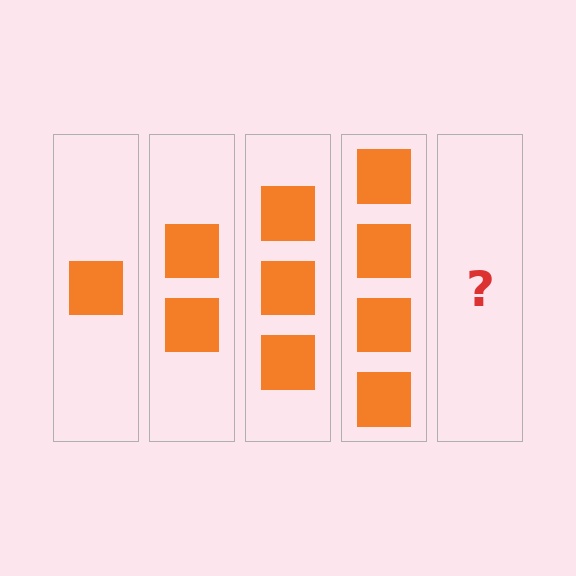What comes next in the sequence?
The next element should be 5 squares.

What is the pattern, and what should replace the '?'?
The pattern is that each step adds one more square. The '?' should be 5 squares.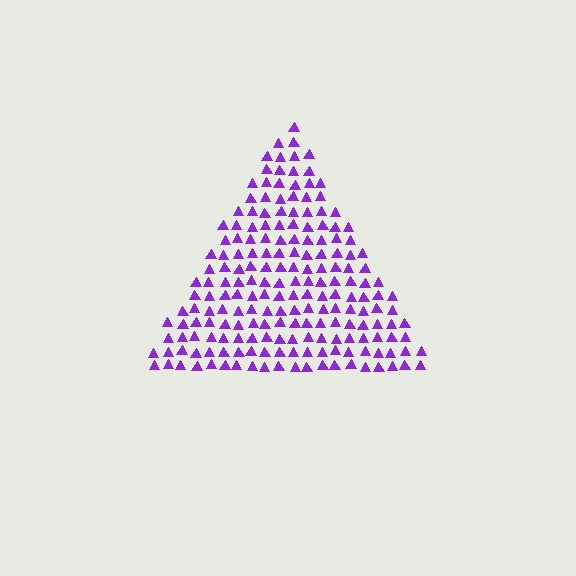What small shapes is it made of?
It is made of small triangles.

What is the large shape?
The large shape is a triangle.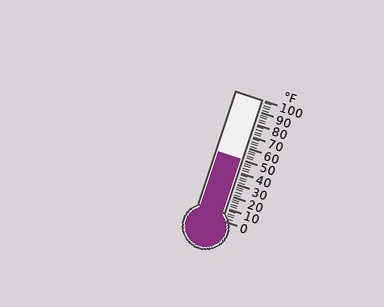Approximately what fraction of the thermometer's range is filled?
The thermometer is filled to approximately 50% of its range.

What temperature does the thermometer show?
The thermometer shows approximately 50°F.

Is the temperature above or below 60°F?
The temperature is below 60°F.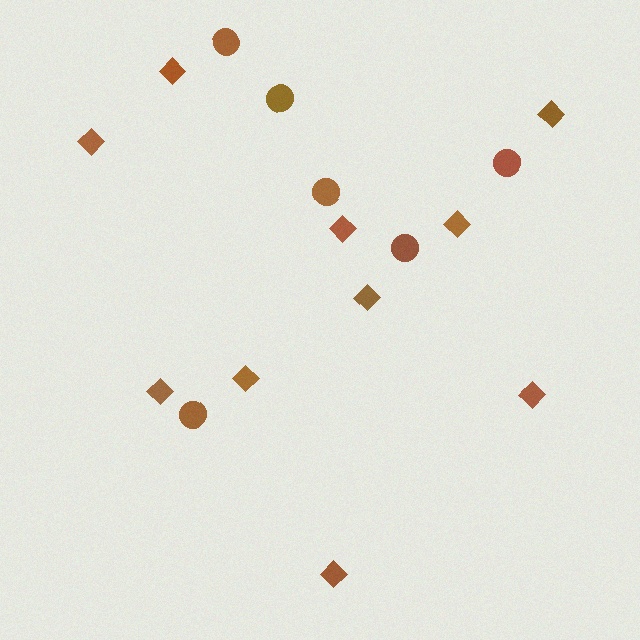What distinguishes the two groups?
There are 2 groups: one group of circles (6) and one group of diamonds (10).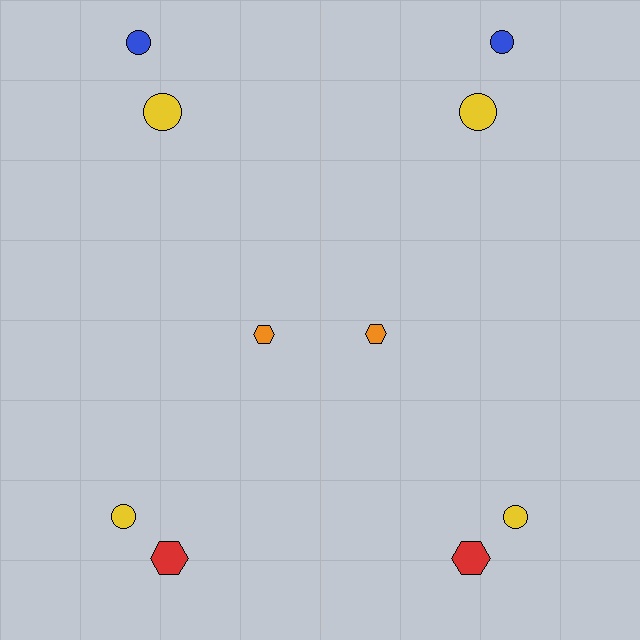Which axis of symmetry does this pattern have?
The pattern has a vertical axis of symmetry running through the center of the image.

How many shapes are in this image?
There are 10 shapes in this image.